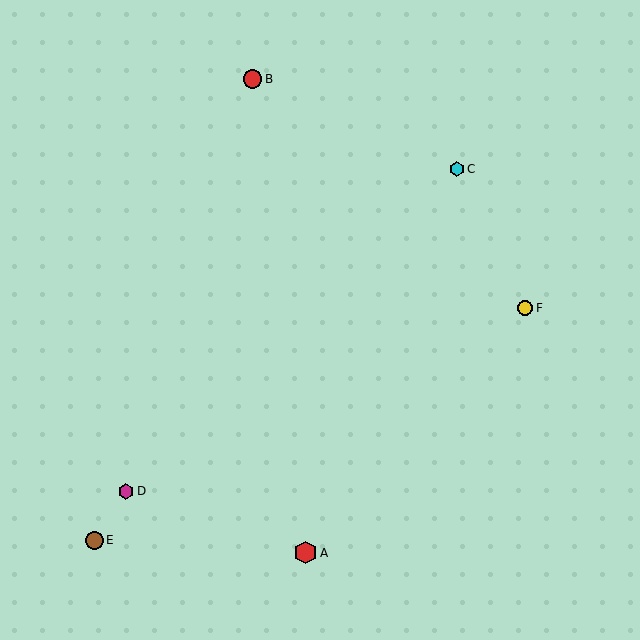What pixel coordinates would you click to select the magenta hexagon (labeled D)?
Click at (126, 491) to select the magenta hexagon D.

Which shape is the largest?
The red hexagon (labeled A) is the largest.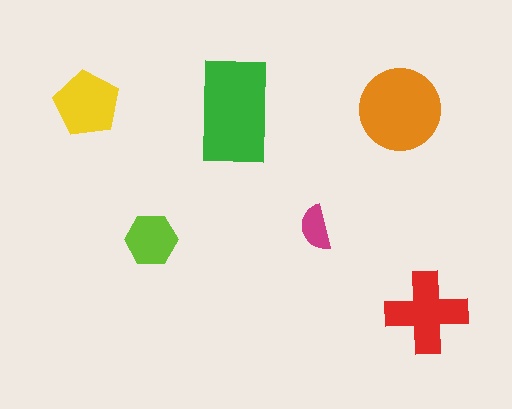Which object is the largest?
The green rectangle.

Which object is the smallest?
The magenta semicircle.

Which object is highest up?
The yellow pentagon is topmost.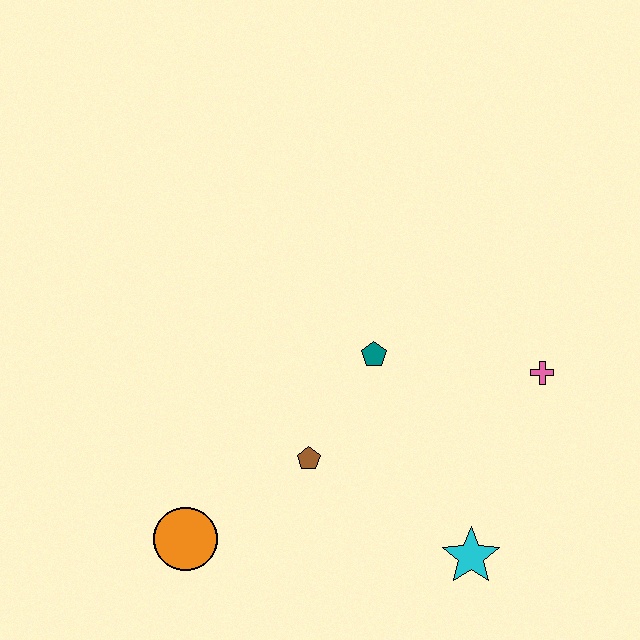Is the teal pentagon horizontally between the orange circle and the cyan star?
Yes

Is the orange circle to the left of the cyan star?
Yes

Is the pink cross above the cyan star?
Yes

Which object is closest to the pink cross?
The teal pentagon is closest to the pink cross.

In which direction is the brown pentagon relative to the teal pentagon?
The brown pentagon is below the teal pentagon.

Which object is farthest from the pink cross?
The orange circle is farthest from the pink cross.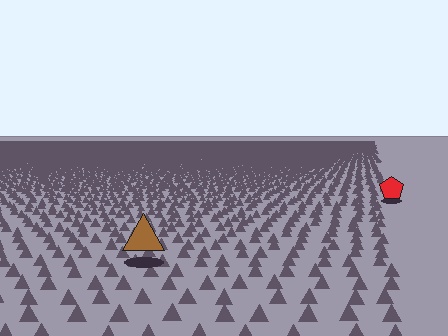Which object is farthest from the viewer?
The red pentagon is farthest from the viewer. It appears smaller and the ground texture around it is denser.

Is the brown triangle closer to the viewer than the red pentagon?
Yes. The brown triangle is closer — you can tell from the texture gradient: the ground texture is coarser near it.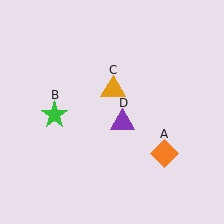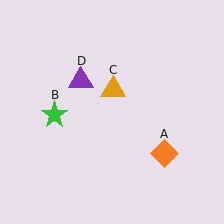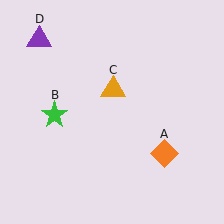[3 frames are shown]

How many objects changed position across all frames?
1 object changed position: purple triangle (object D).